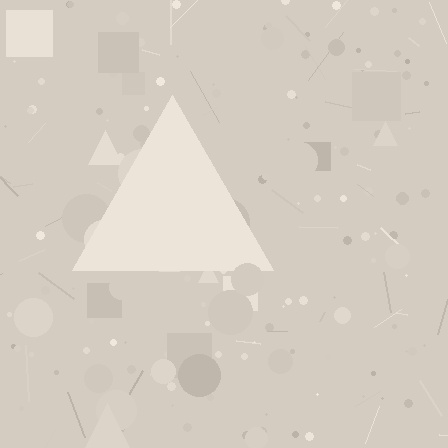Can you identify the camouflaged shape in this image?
The camouflaged shape is a triangle.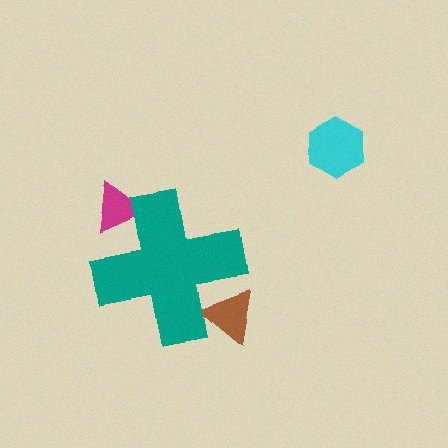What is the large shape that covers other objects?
A teal cross.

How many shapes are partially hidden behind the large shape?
2 shapes are partially hidden.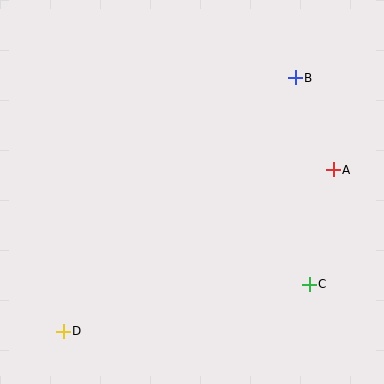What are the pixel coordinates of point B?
Point B is at (295, 78).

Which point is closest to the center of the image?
Point A at (333, 170) is closest to the center.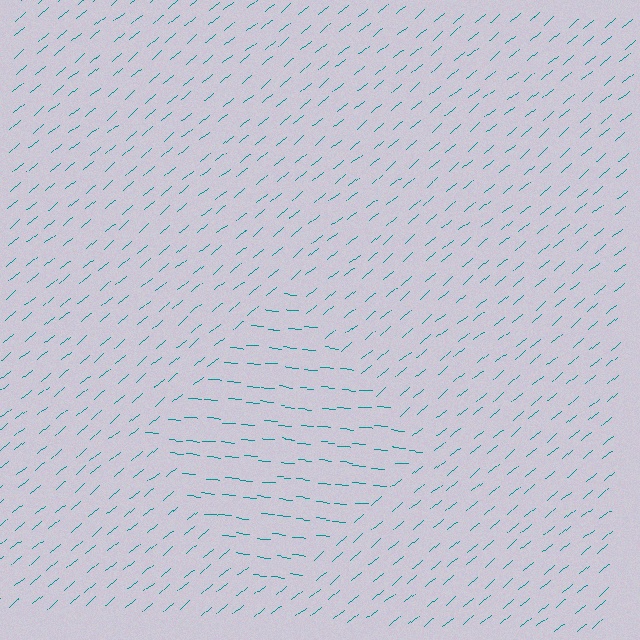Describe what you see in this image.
The image is filled with small teal line segments. A diamond region in the image has lines oriented differently from the surrounding lines, creating a visible texture boundary.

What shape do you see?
I see a diamond.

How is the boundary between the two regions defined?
The boundary is defined purely by a change in line orientation (approximately 45 degrees difference). All lines are the same color and thickness.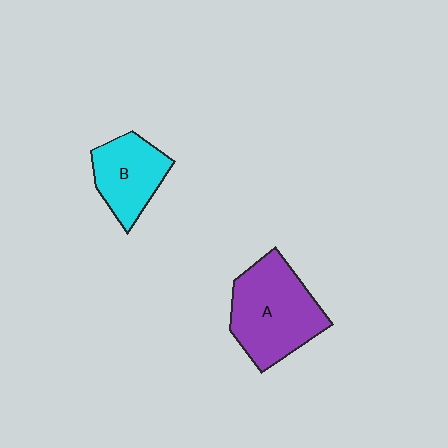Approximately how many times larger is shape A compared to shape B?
Approximately 1.5 times.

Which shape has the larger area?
Shape A (purple).